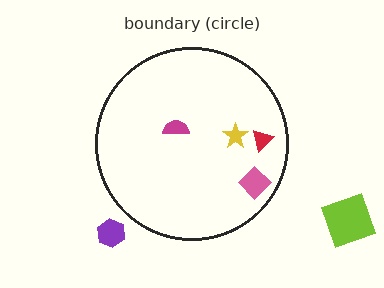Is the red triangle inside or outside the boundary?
Inside.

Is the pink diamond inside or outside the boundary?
Inside.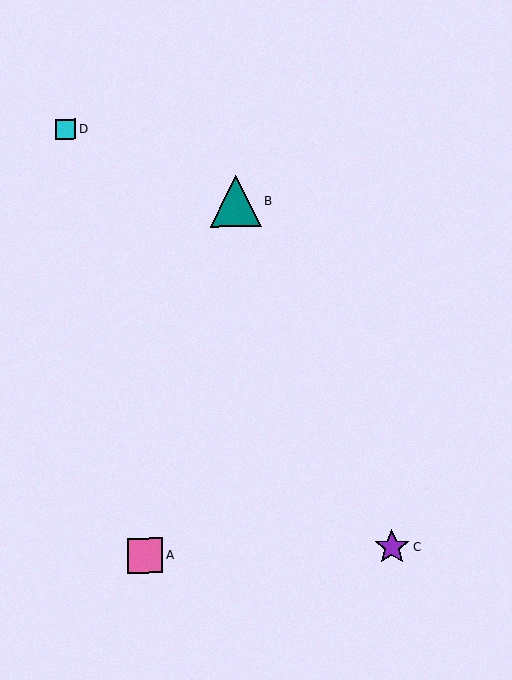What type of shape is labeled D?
Shape D is a cyan square.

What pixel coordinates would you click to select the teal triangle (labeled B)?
Click at (236, 201) to select the teal triangle B.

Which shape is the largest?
The teal triangle (labeled B) is the largest.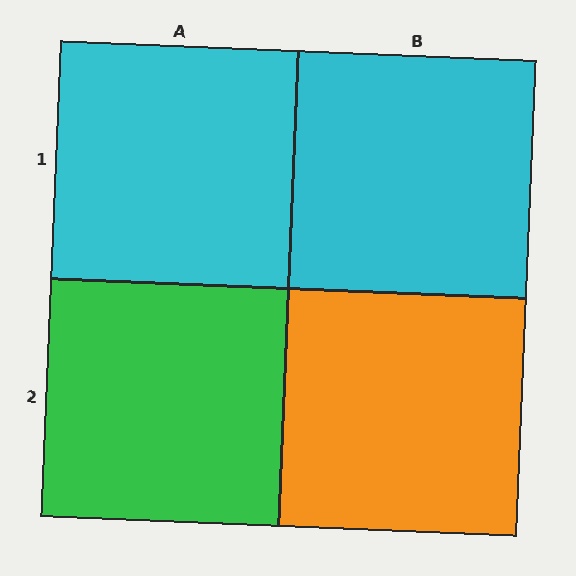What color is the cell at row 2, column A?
Green.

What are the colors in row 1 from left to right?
Cyan, cyan.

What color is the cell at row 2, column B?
Orange.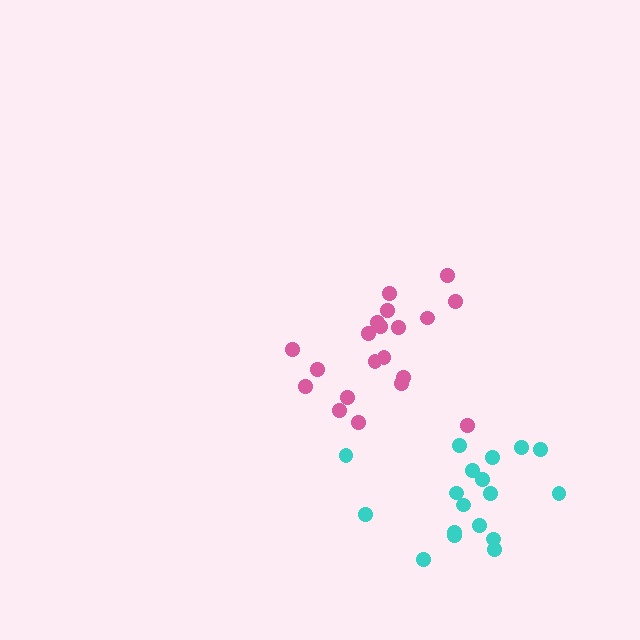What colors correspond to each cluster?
The clusters are colored: pink, cyan.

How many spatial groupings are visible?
There are 2 spatial groupings.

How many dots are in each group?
Group 1: 20 dots, Group 2: 18 dots (38 total).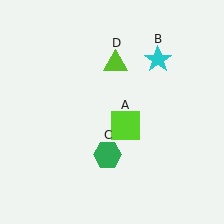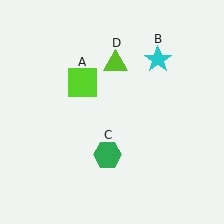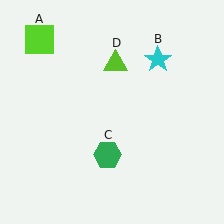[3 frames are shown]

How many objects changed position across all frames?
1 object changed position: lime square (object A).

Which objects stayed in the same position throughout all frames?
Cyan star (object B) and green hexagon (object C) and lime triangle (object D) remained stationary.